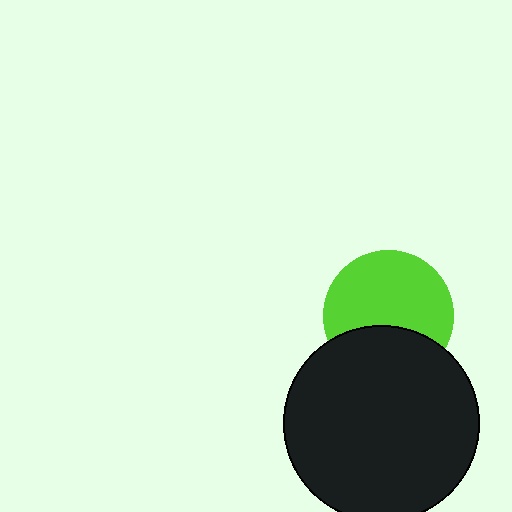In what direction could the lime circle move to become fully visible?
The lime circle could move up. That would shift it out from behind the black circle entirely.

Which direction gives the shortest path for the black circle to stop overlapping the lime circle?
Moving down gives the shortest separation.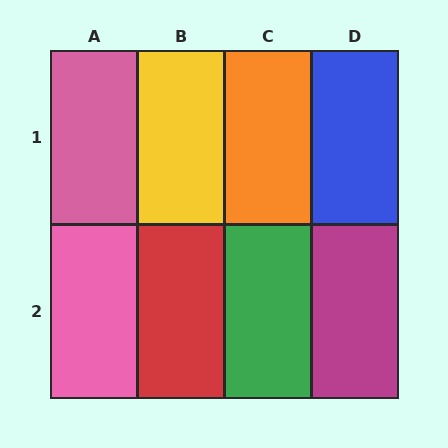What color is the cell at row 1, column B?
Yellow.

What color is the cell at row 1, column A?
Pink.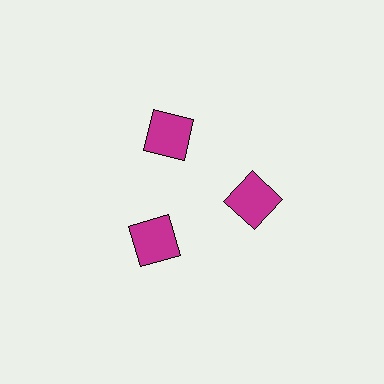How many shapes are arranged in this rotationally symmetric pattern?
There are 3 shapes, arranged in 3 groups of 1.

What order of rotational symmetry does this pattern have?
This pattern has 3-fold rotational symmetry.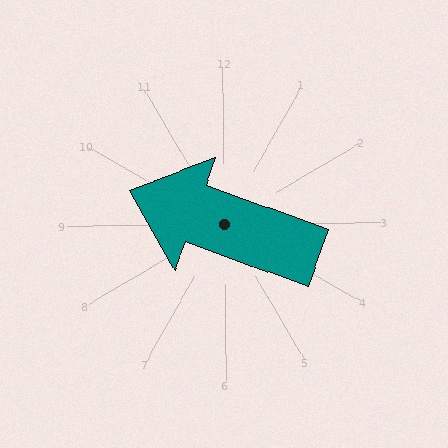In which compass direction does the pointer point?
West.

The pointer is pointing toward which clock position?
Roughly 10 o'clock.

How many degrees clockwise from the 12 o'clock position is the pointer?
Approximately 290 degrees.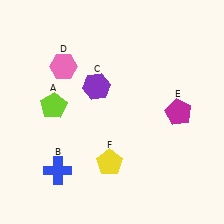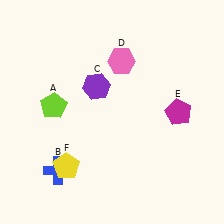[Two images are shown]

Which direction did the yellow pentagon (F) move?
The yellow pentagon (F) moved left.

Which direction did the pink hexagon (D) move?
The pink hexagon (D) moved right.